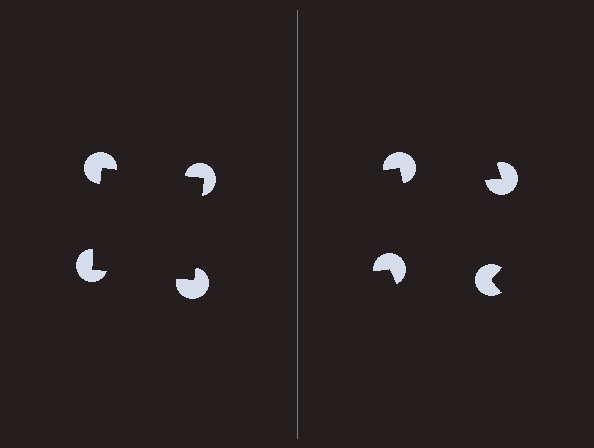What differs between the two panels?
The pac-man discs are positioned identically on both sides; only the wedge orientations differ. On the left they align to a square; on the right they are misaligned.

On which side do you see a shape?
An illusory square appears on the left side. On the right side the wedge cuts are rotated, so no coherent shape forms.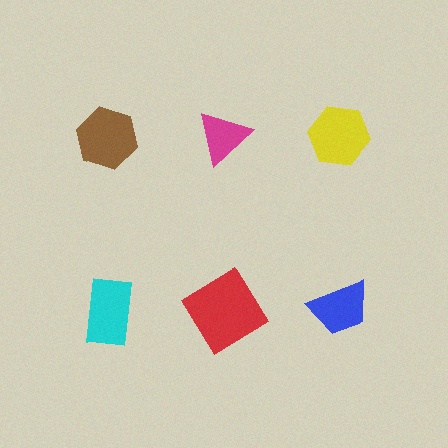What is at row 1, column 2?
A magenta triangle.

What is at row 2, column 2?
A red diamond.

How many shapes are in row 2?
3 shapes.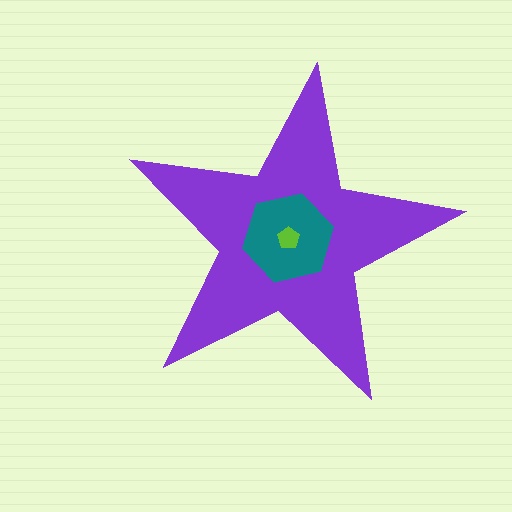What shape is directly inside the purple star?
The teal hexagon.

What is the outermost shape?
The purple star.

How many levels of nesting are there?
3.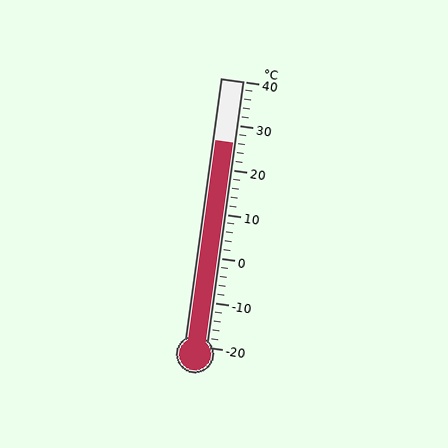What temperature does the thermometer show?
The thermometer shows approximately 26°C.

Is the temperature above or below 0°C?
The temperature is above 0°C.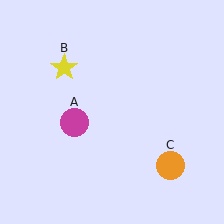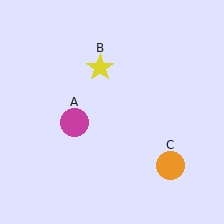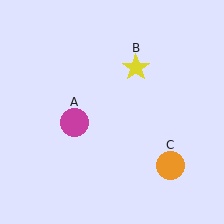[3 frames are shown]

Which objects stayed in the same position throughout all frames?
Magenta circle (object A) and orange circle (object C) remained stationary.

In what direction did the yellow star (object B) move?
The yellow star (object B) moved right.